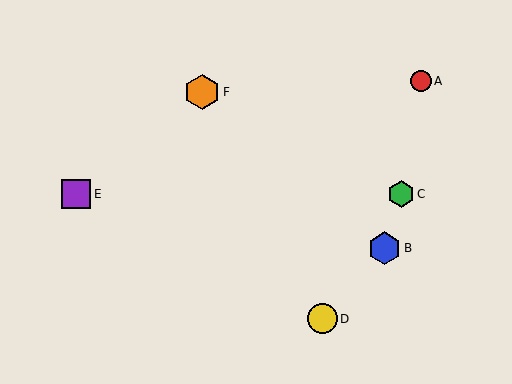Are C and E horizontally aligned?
Yes, both are at y≈194.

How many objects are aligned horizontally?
2 objects (C, E) are aligned horizontally.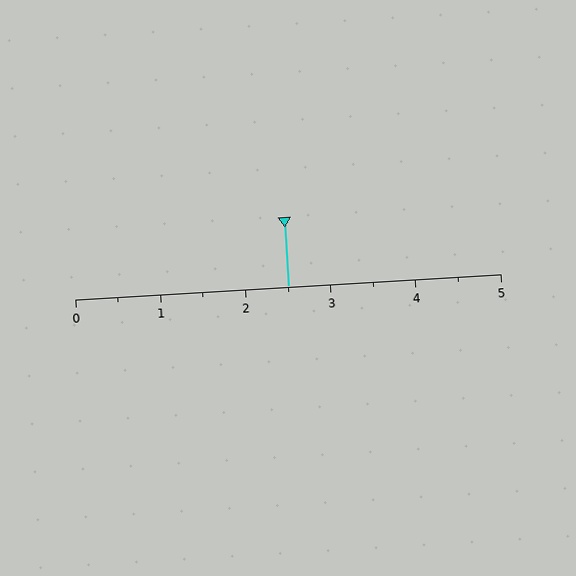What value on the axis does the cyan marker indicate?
The marker indicates approximately 2.5.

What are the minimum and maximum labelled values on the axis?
The axis runs from 0 to 5.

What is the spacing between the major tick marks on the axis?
The major ticks are spaced 1 apart.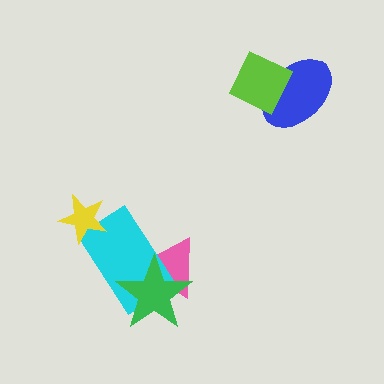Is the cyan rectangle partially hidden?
Yes, it is partially covered by another shape.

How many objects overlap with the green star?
2 objects overlap with the green star.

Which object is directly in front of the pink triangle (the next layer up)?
The cyan rectangle is directly in front of the pink triangle.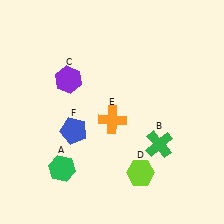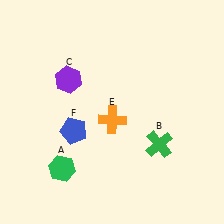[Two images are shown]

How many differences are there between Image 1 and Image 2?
There is 1 difference between the two images.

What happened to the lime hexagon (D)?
The lime hexagon (D) was removed in Image 2. It was in the bottom-right area of Image 1.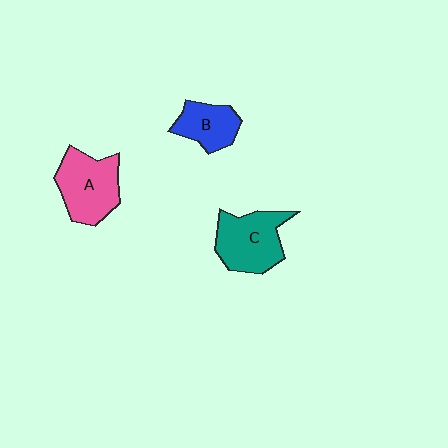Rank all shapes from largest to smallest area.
From largest to smallest: C (teal), A (pink), B (blue).